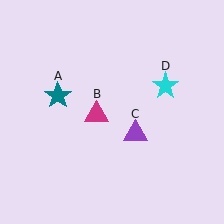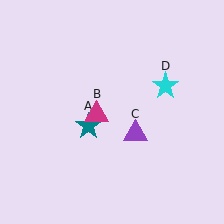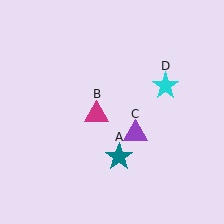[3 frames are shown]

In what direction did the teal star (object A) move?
The teal star (object A) moved down and to the right.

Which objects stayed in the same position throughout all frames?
Magenta triangle (object B) and purple triangle (object C) and cyan star (object D) remained stationary.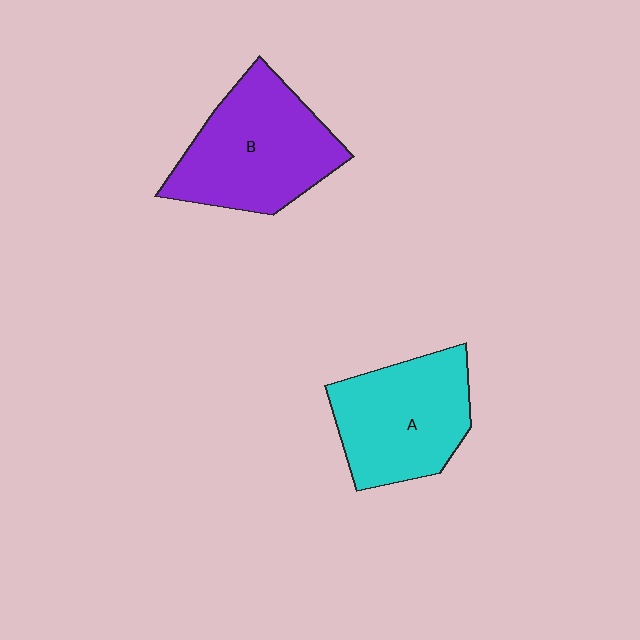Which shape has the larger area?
Shape B (purple).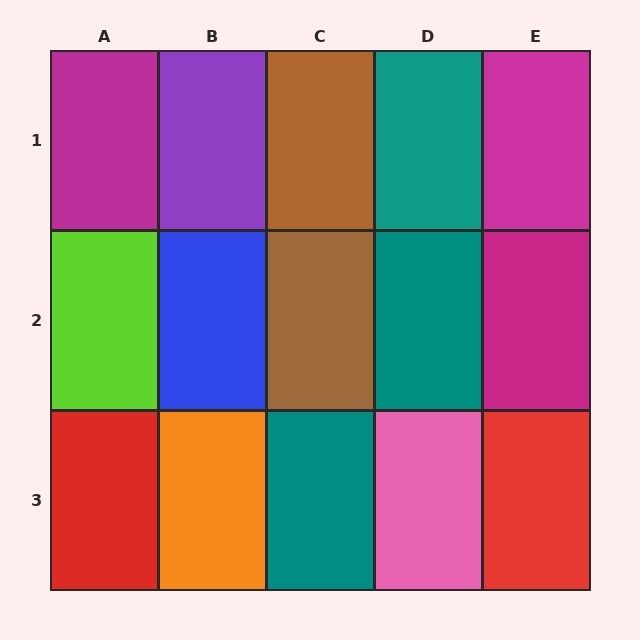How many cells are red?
2 cells are red.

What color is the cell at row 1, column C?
Brown.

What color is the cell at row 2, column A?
Lime.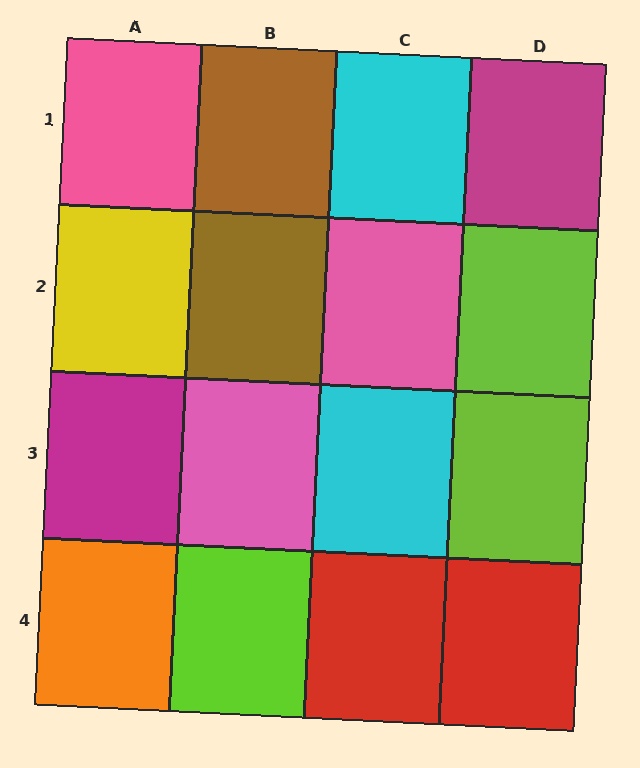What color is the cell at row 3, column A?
Magenta.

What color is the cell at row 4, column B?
Lime.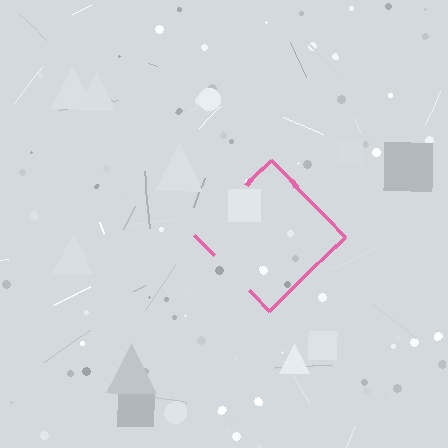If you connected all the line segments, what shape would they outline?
They would outline a diamond.